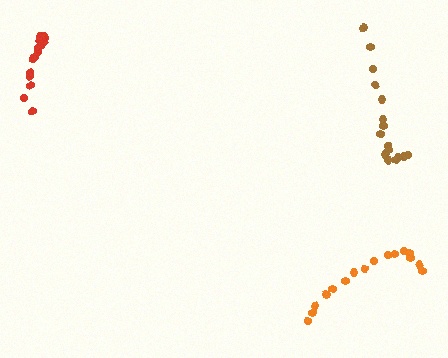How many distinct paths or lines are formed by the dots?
There are 3 distinct paths.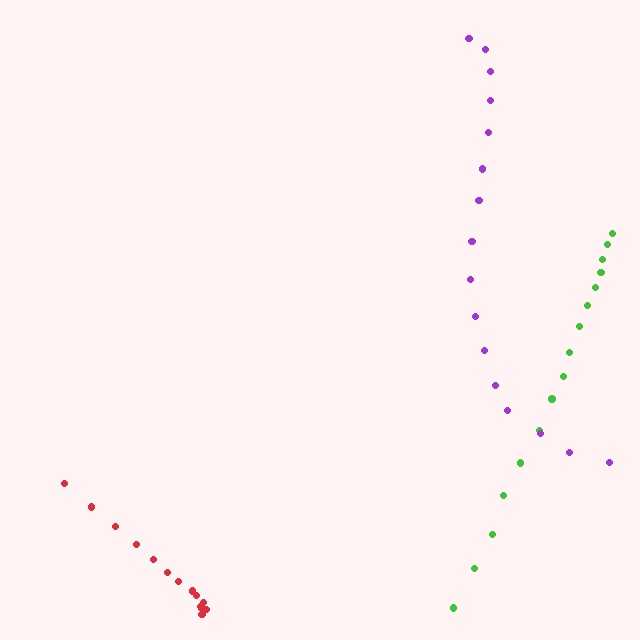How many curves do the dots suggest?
There are 3 distinct paths.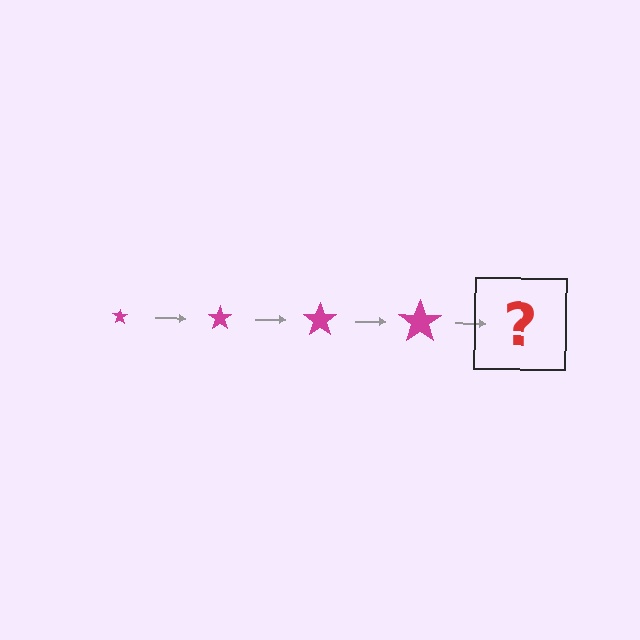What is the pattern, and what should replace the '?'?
The pattern is that the star gets progressively larger each step. The '?' should be a magenta star, larger than the previous one.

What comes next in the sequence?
The next element should be a magenta star, larger than the previous one.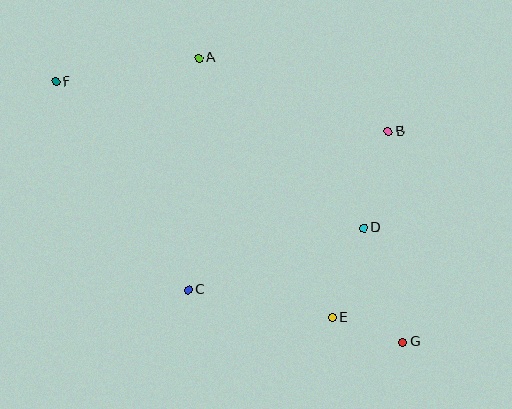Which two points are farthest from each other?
Points F and G are farthest from each other.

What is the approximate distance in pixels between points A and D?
The distance between A and D is approximately 237 pixels.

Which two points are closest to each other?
Points E and G are closest to each other.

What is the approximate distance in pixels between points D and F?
The distance between D and F is approximately 341 pixels.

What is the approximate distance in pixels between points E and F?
The distance between E and F is approximately 363 pixels.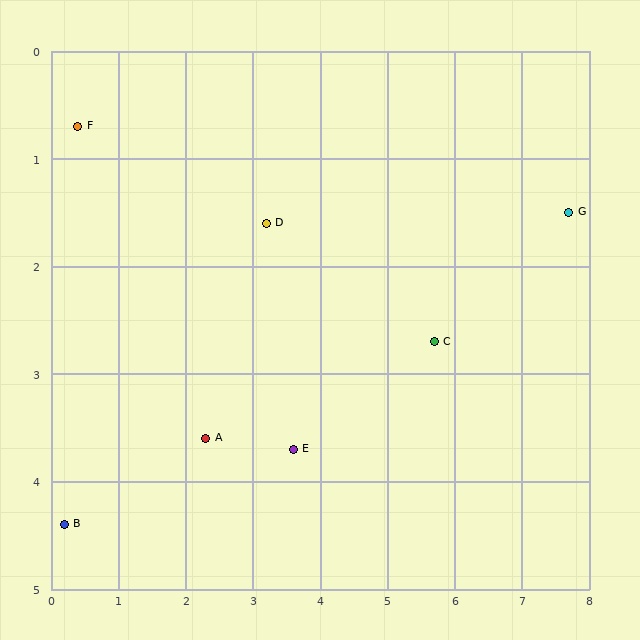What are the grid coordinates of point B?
Point B is at approximately (0.2, 4.4).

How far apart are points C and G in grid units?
Points C and G are about 2.3 grid units apart.